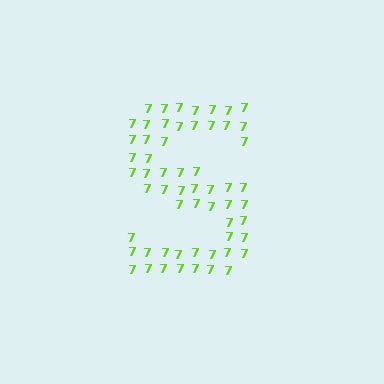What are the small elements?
The small elements are digit 7's.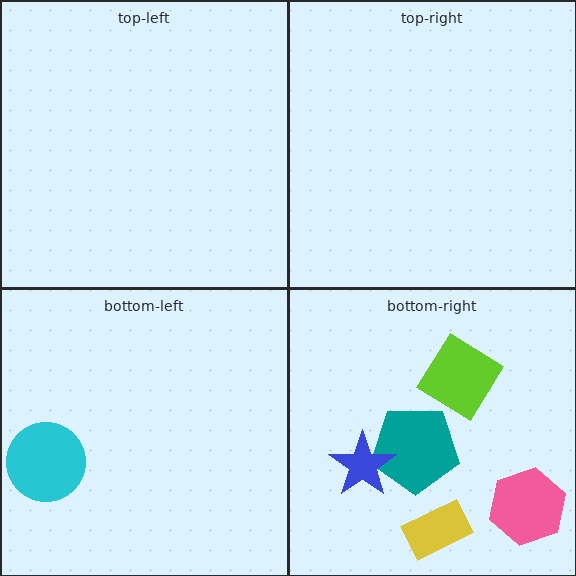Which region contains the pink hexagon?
The bottom-right region.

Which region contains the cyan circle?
The bottom-left region.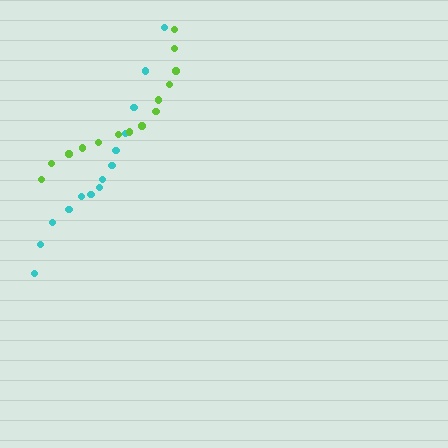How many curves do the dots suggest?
There are 2 distinct paths.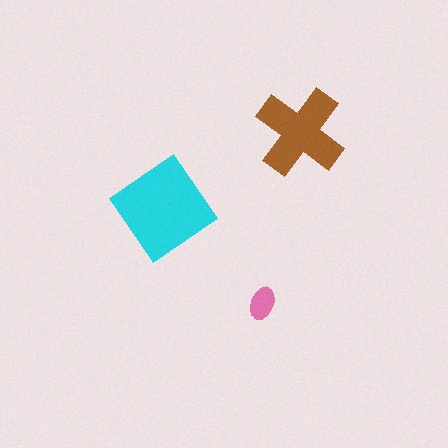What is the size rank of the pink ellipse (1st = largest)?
3rd.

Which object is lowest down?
The pink ellipse is bottommost.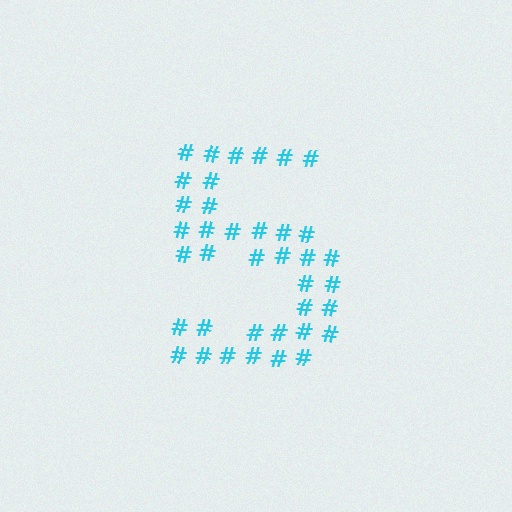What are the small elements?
The small elements are hash symbols.